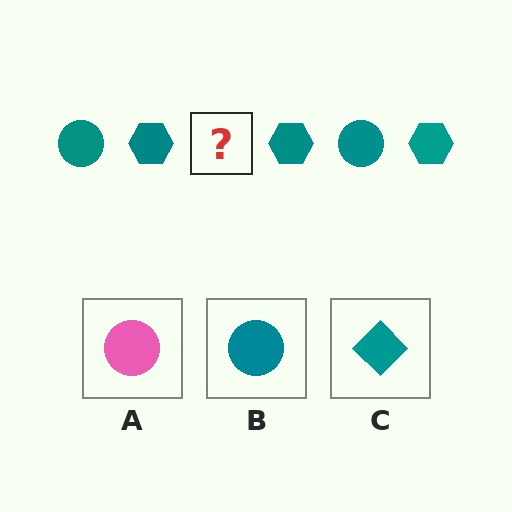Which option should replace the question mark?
Option B.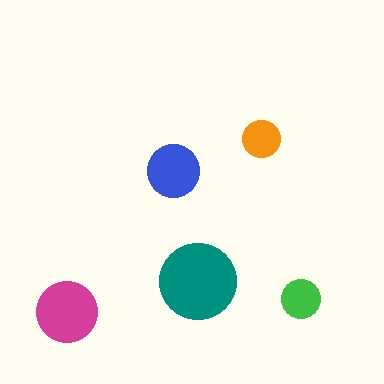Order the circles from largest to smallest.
the teal one, the magenta one, the blue one, the green one, the orange one.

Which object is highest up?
The orange circle is topmost.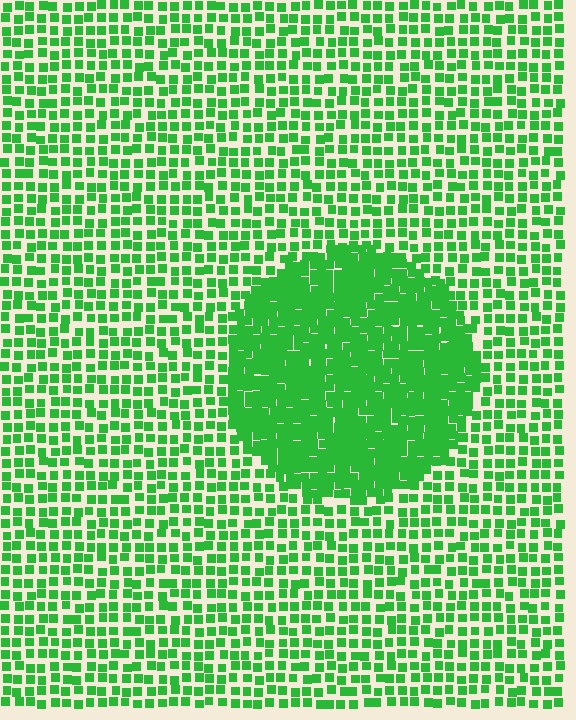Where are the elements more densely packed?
The elements are more densely packed inside the circle boundary.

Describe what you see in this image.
The image contains small green elements arranged at two different densities. A circle-shaped region is visible where the elements are more densely packed than the surrounding area.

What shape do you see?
I see a circle.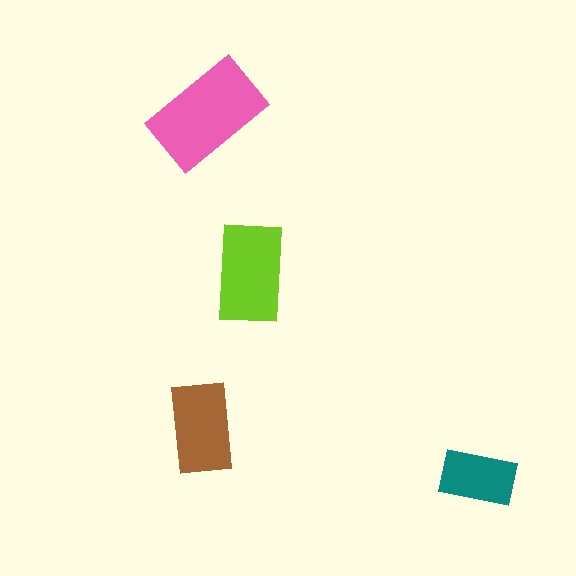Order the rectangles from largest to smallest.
the pink one, the lime one, the brown one, the teal one.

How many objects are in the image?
There are 4 objects in the image.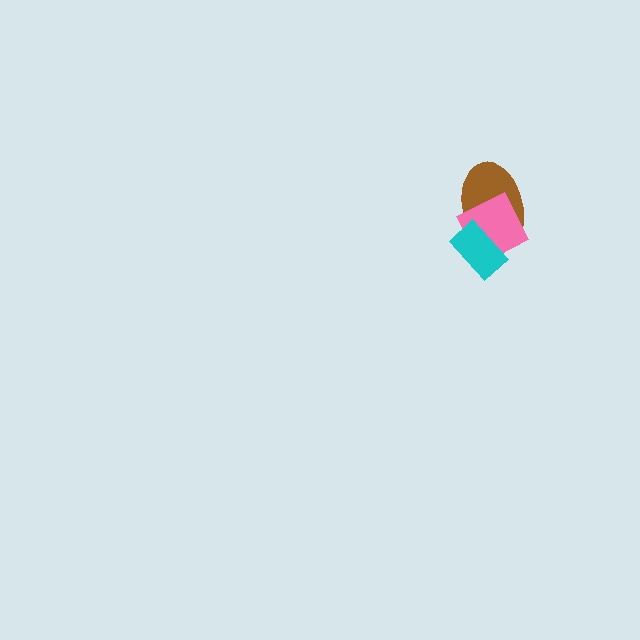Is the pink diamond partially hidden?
Yes, it is partially covered by another shape.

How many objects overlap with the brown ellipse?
2 objects overlap with the brown ellipse.